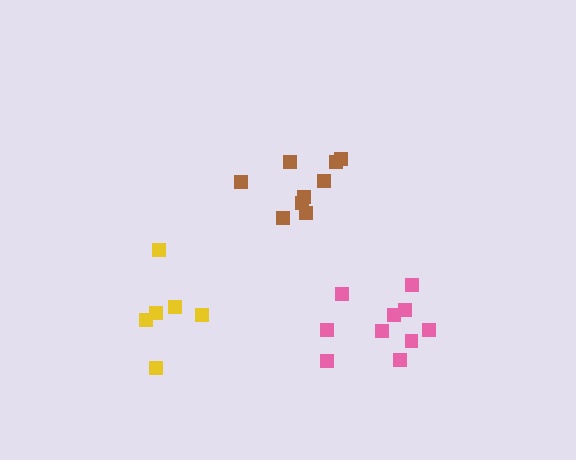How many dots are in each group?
Group 1: 10 dots, Group 2: 9 dots, Group 3: 6 dots (25 total).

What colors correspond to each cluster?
The clusters are colored: pink, brown, yellow.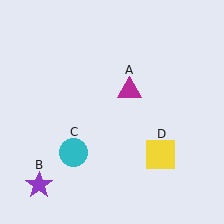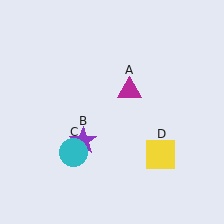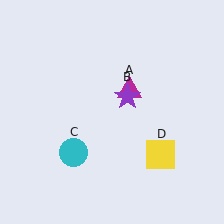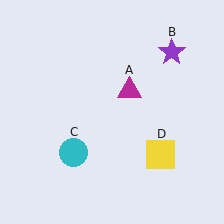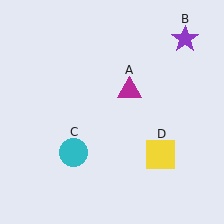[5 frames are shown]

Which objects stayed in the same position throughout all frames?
Magenta triangle (object A) and cyan circle (object C) and yellow square (object D) remained stationary.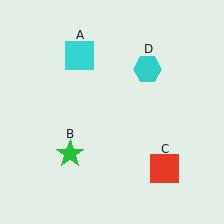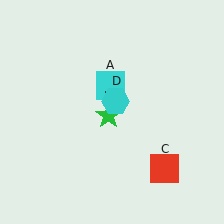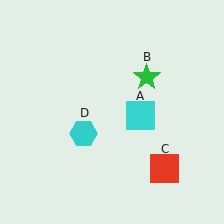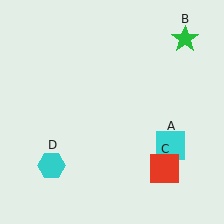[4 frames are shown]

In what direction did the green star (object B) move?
The green star (object B) moved up and to the right.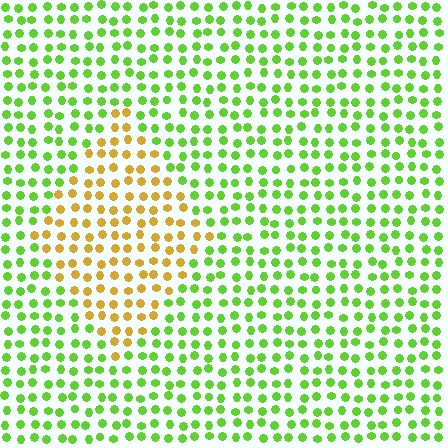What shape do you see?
I see a diamond.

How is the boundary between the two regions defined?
The boundary is defined purely by a slight shift in hue (about 58 degrees). Spacing, size, and orientation are identical on both sides.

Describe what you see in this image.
The image is filled with small lime elements in a uniform arrangement. A diamond-shaped region is visible where the elements are tinted to a slightly different hue, forming a subtle color boundary.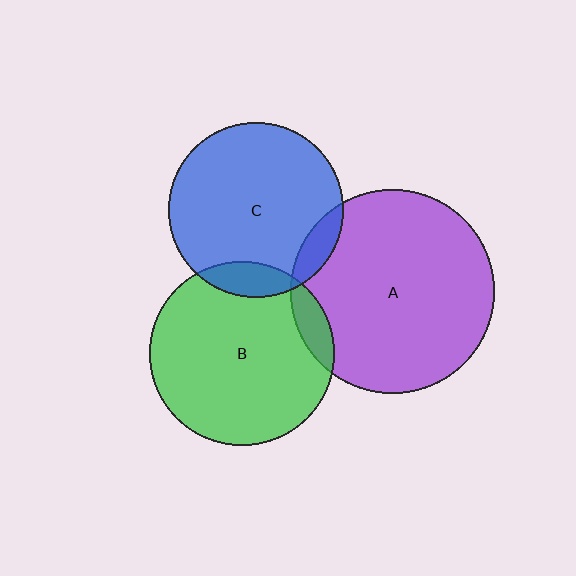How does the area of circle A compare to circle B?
Approximately 1.2 times.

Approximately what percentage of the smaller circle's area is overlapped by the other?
Approximately 10%.